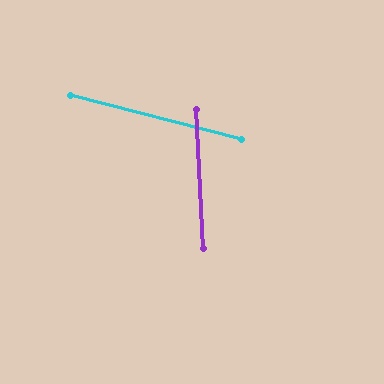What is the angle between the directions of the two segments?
Approximately 73 degrees.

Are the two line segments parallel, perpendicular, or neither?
Neither parallel nor perpendicular — they differ by about 73°.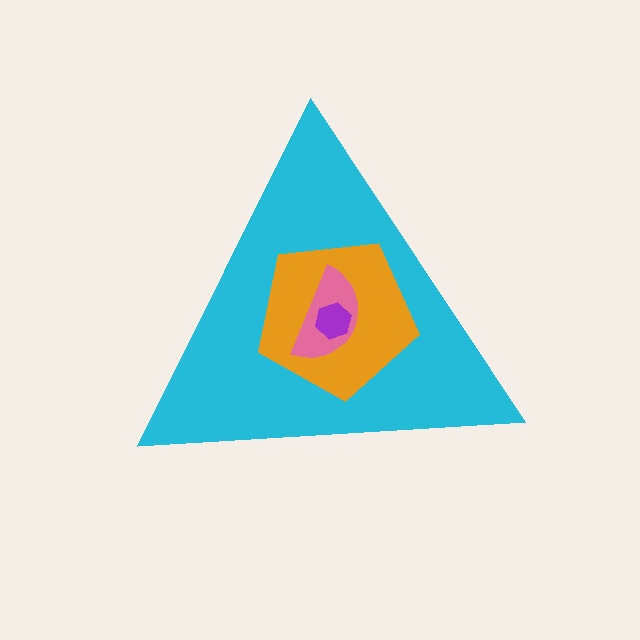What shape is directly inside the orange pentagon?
The pink semicircle.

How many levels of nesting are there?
4.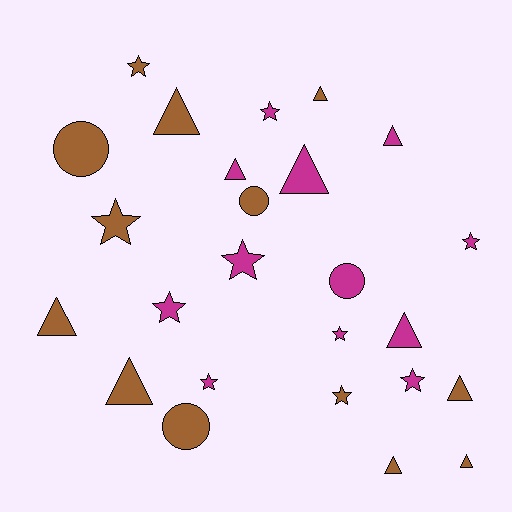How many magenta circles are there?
There is 1 magenta circle.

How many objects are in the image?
There are 25 objects.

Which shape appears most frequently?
Triangle, with 11 objects.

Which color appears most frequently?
Brown, with 13 objects.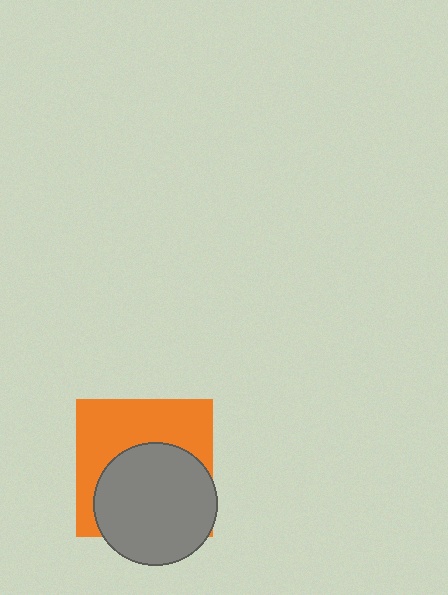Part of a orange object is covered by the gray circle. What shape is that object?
It is a square.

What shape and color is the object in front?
The object in front is a gray circle.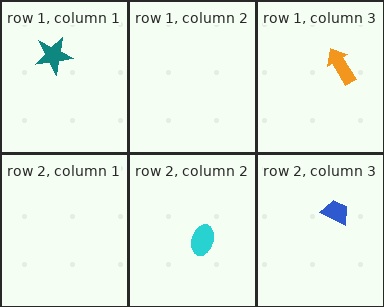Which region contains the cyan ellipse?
The row 2, column 2 region.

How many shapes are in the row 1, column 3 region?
1.